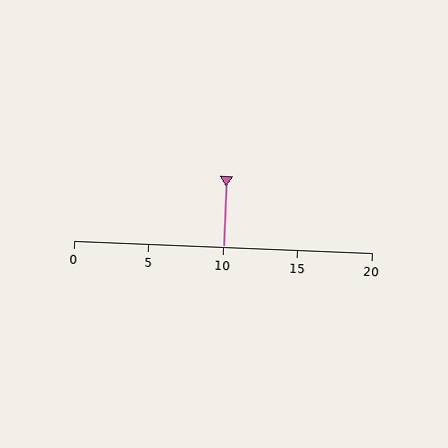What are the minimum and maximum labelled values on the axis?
The axis runs from 0 to 20.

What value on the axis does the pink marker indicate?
The marker indicates approximately 10.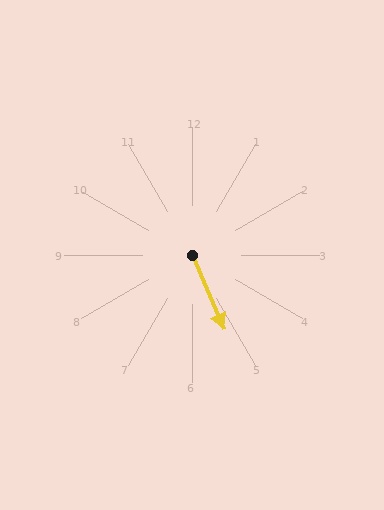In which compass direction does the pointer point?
Southeast.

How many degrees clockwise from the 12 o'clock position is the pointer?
Approximately 157 degrees.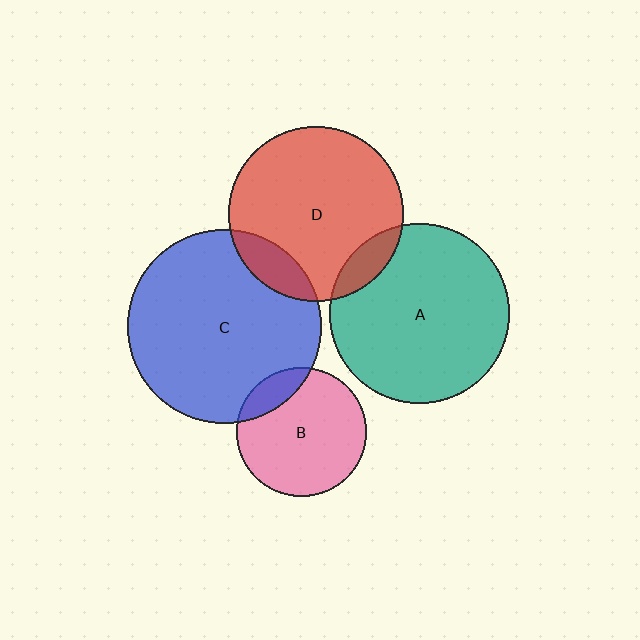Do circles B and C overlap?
Yes.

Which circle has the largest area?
Circle C (blue).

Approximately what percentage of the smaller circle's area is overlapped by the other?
Approximately 15%.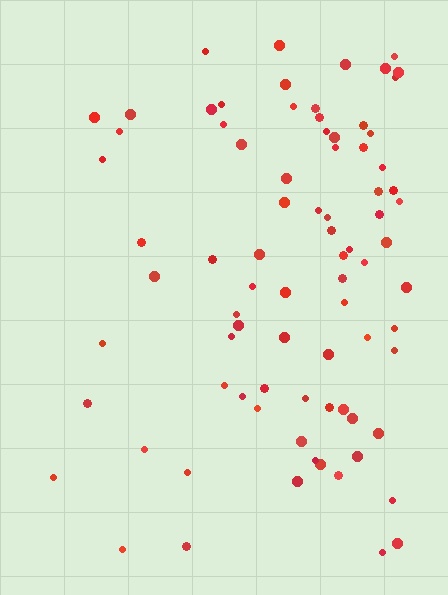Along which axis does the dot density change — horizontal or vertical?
Horizontal.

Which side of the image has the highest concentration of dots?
The right.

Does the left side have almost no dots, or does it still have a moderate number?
Still a moderate number, just noticeably fewer than the right.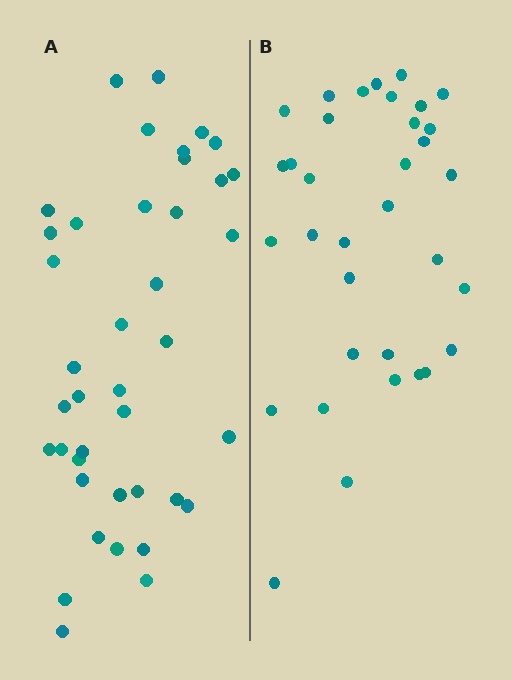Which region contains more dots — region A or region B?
Region A (the left region) has more dots.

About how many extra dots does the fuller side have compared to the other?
Region A has about 6 more dots than region B.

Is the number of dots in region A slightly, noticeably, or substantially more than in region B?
Region A has only slightly more — the two regions are fairly close. The ratio is roughly 1.2 to 1.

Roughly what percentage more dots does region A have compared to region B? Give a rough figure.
About 20% more.